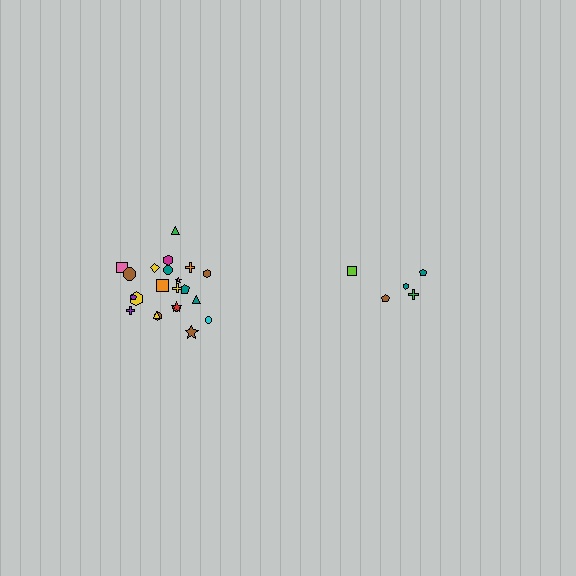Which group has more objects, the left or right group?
The left group.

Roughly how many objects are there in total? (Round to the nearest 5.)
Roughly 25 objects in total.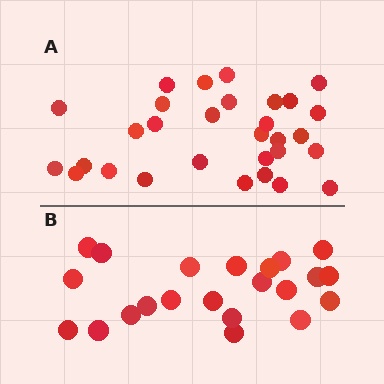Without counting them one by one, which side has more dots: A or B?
Region A (the top region) has more dots.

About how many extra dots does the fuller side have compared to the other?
Region A has roughly 8 or so more dots than region B.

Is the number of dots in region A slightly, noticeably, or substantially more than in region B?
Region A has noticeably more, but not dramatically so. The ratio is roughly 1.4 to 1.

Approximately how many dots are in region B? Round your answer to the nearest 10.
About 20 dots. (The exact count is 22, which rounds to 20.)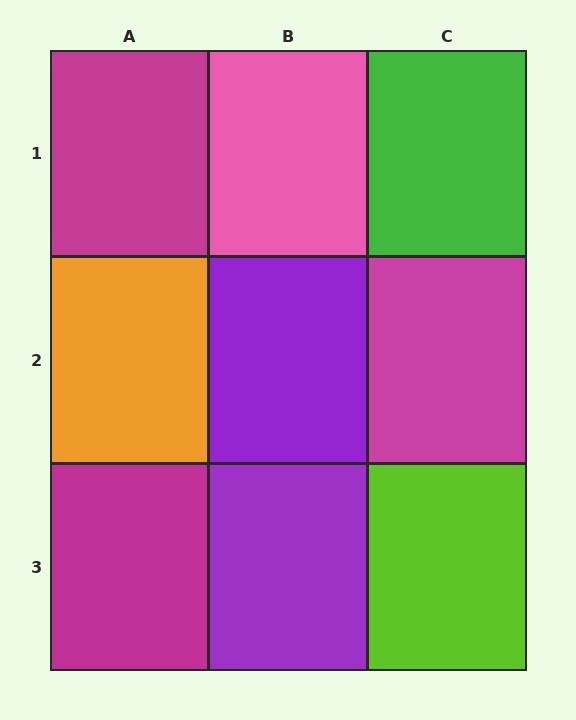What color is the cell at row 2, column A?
Orange.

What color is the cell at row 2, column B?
Purple.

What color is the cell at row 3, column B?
Purple.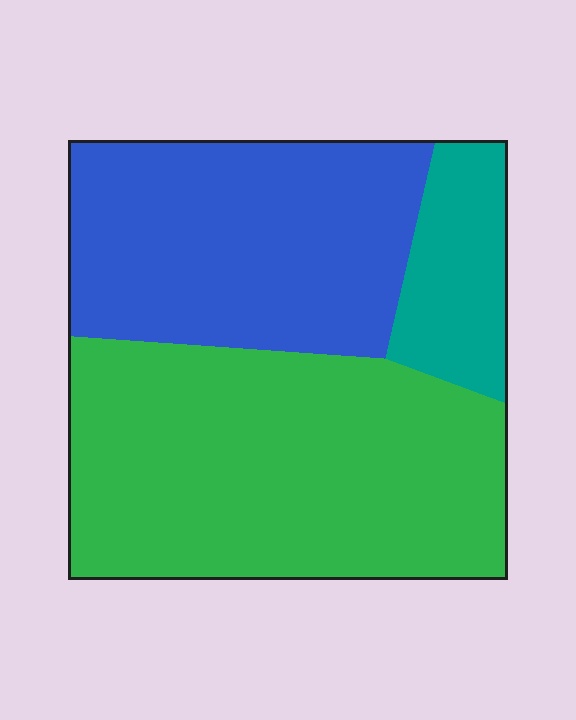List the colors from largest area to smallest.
From largest to smallest: green, blue, teal.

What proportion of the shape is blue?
Blue covers about 35% of the shape.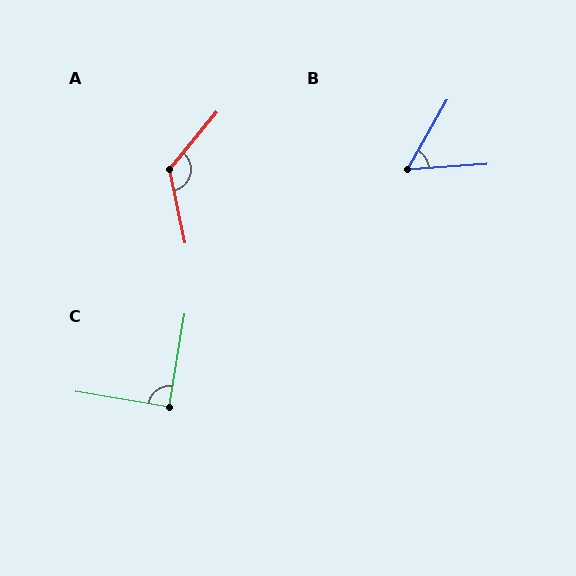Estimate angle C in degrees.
Approximately 90 degrees.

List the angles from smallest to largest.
B (56°), C (90°), A (128°).